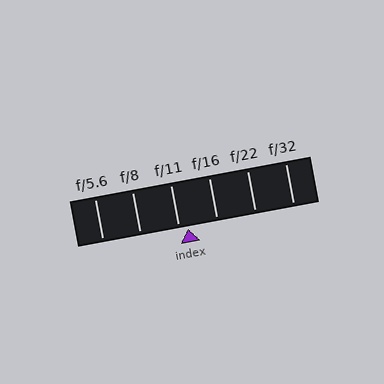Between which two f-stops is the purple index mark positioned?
The index mark is between f/11 and f/16.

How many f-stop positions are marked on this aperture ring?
There are 6 f-stop positions marked.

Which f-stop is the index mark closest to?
The index mark is closest to f/11.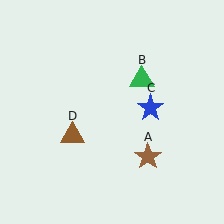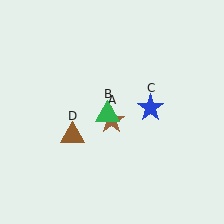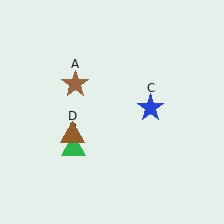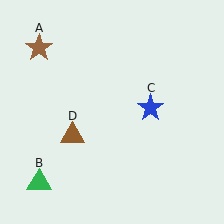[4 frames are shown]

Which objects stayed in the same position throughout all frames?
Blue star (object C) and brown triangle (object D) remained stationary.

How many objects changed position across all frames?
2 objects changed position: brown star (object A), green triangle (object B).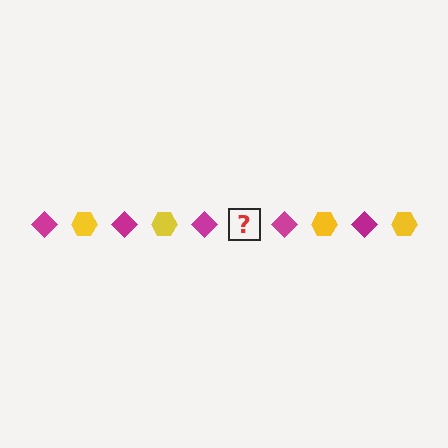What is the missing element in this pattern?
The missing element is a yellow hexagon.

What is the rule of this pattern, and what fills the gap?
The rule is that the pattern alternates between magenta diamond and yellow hexagon. The gap should be filled with a yellow hexagon.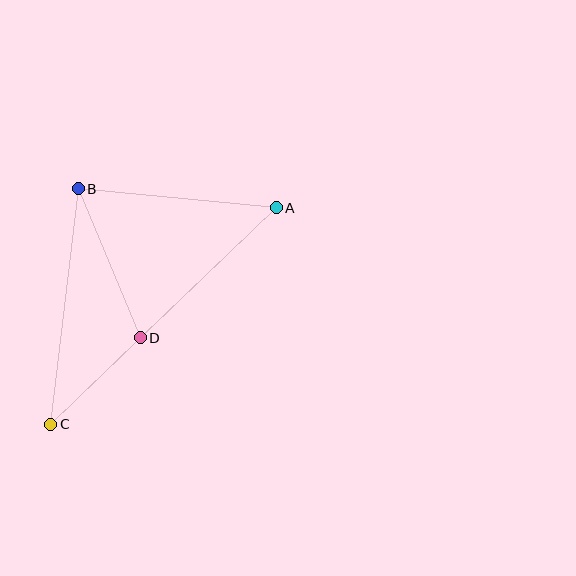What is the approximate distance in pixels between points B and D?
The distance between B and D is approximately 162 pixels.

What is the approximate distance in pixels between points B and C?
The distance between B and C is approximately 237 pixels.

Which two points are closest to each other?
Points C and D are closest to each other.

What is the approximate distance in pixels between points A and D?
The distance between A and D is approximately 188 pixels.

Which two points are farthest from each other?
Points A and C are farthest from each other.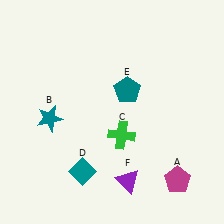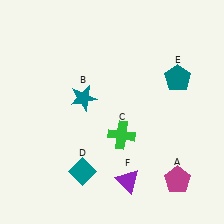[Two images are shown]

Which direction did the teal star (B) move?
The teal star (B) moved right.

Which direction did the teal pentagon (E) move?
The teal pentagon (E) moved right.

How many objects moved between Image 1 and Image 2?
2 objects moved between the two images.